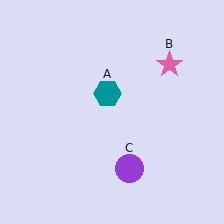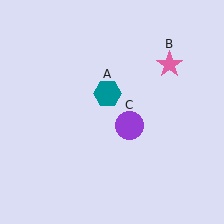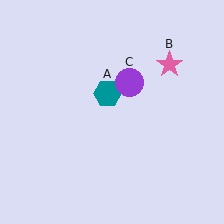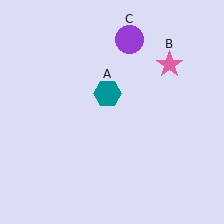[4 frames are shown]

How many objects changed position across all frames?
1 object changed position: purple circle (object C).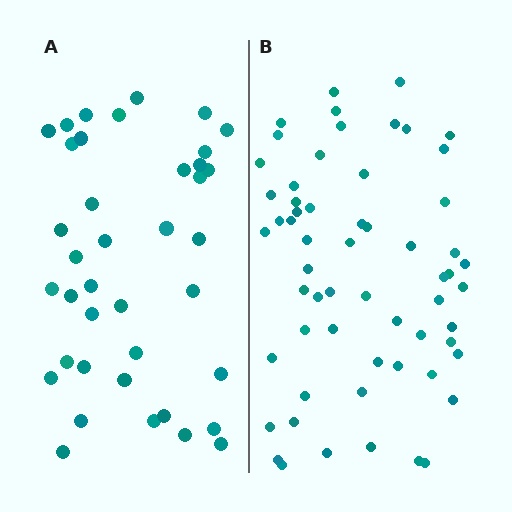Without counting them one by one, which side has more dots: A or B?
Region B (the right region) has more dots.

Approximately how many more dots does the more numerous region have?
Region B has approximately 20 more dots than region A.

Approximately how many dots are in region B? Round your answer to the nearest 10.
About 60 dots.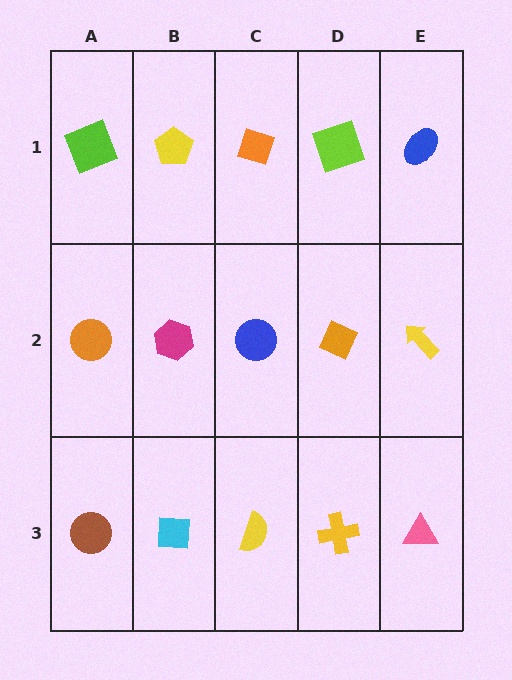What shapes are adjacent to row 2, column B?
A yellow pentagon (row 1, column B), a cyan square (row 3, column B), an orange circle (row 2, column A), a blue circle (row 2, column C).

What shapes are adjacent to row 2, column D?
A lime square (row 1, column D), a yellow cross (row 3, column D), a blue circle (row 2, column C), a yellow arrow (row 2, column E).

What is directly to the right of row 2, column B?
A blue circle.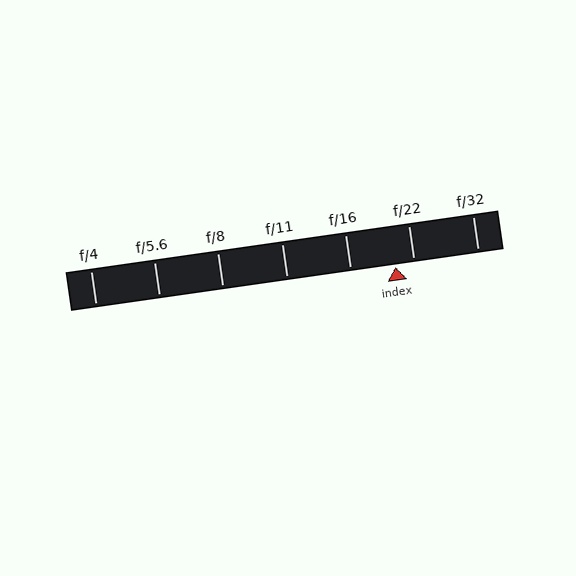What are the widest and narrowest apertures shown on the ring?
The widest aperture shown is f/4 and the narrowest is f/32.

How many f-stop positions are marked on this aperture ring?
There are 7 f-stop positions marked.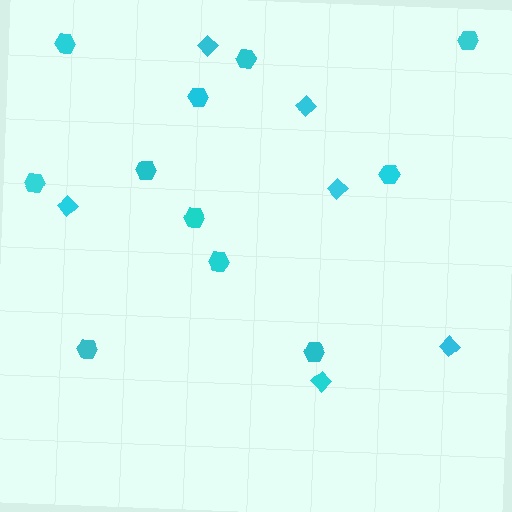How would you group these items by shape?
There are 2 groups: one group of hexagons (11) and one group of diamonds (6).